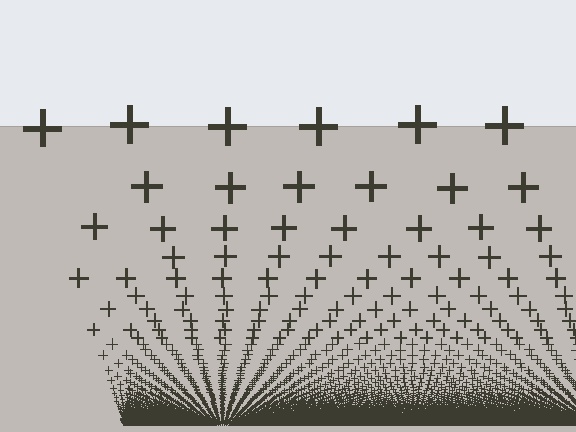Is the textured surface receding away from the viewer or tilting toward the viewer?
The surface appears to tilt toward the viewer. Texture elements get larger and sparser toward the top.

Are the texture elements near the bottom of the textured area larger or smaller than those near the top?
Smaller. The gradient is inverted — elements near the bottom are smaller and denser.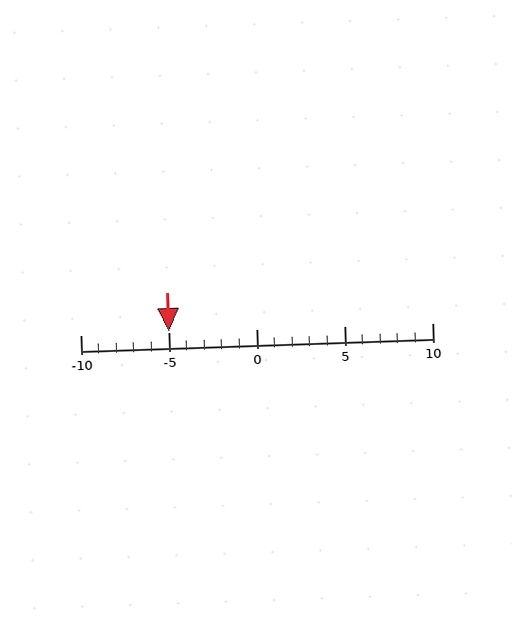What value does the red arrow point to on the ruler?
The red arrow points to approximately -5.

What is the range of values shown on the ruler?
The ruler shows values from -10 to 10.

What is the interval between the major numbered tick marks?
The major tick marks are spaced 5 units apart.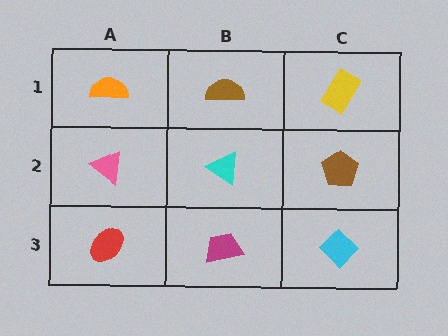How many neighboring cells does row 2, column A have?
3.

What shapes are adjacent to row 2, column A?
An orange semicircle (row 1, column A), a red ellipse (row 3, column A), a cyan triangle (row 2, column B).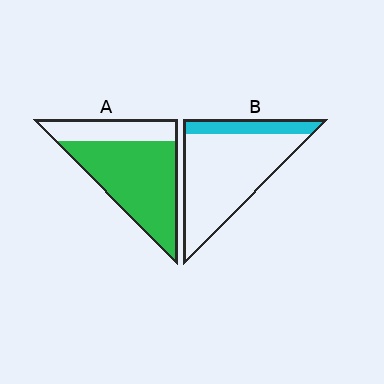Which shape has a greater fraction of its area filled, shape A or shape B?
Shape A.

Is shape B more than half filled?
No.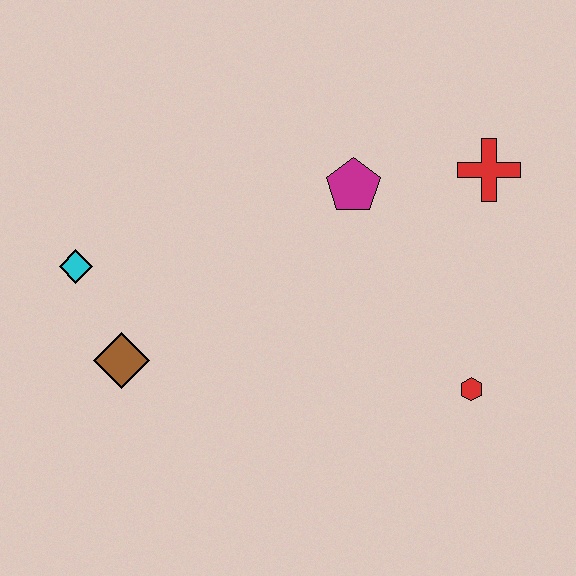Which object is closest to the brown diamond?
The cyan diamond is closest to the brown diamond.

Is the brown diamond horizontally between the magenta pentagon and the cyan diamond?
Yes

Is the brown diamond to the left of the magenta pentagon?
Yes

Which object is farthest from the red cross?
The cyan diamond is farthest from the red cross.